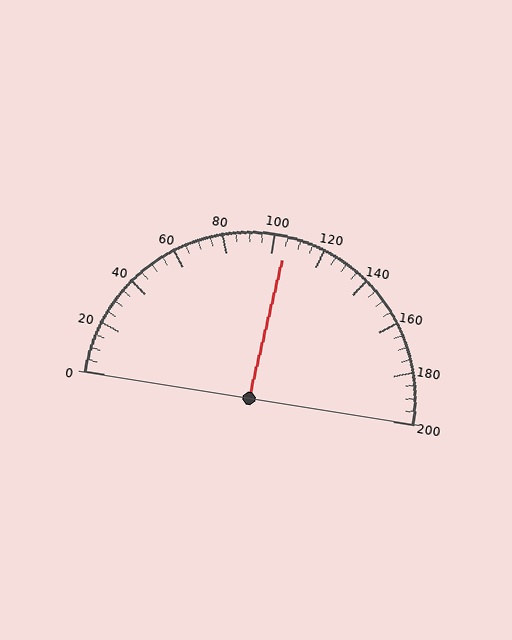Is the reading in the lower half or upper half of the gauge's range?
The reading is in the upper half of the range (0 to 200).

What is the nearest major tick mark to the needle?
The nearest major tick mark is 100.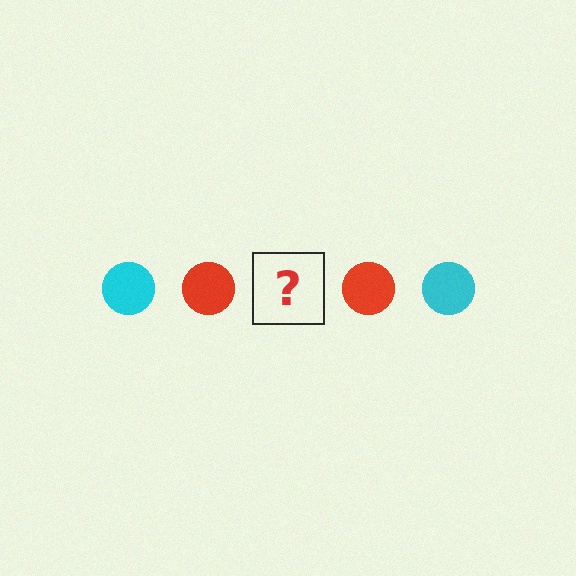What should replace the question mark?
The question mark should be replaced with a cyan circle.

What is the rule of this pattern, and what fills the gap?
The rule is that the pattern cycles through cyan, red circles. The gap should be filled with a cyan circle.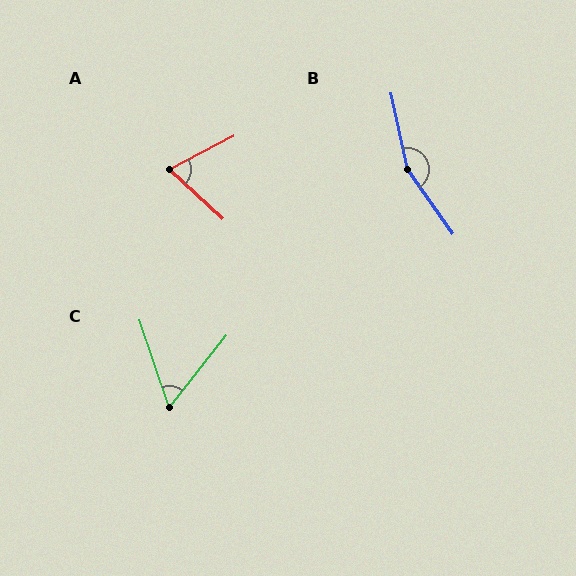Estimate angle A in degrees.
Approximately 70 degrees.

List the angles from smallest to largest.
C (57°), A (70°), B (157°).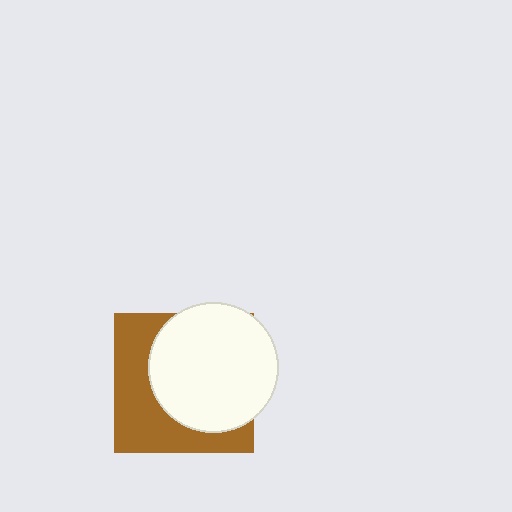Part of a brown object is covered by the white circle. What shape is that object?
It is a square.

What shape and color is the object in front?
The object in front is a white circle.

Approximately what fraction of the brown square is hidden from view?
Roughly 56% of the brown square is hidden behind the white circle.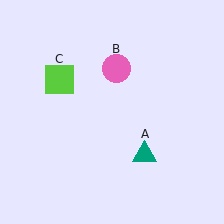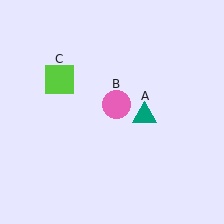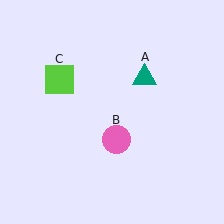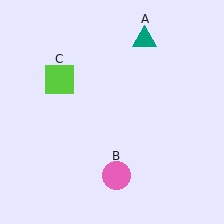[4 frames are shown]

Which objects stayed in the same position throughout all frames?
Lime square (object C) remained stationary.